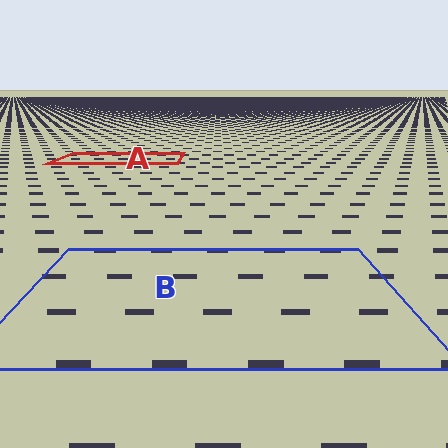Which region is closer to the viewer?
Region B is closer. The texture elements there are larger and more spread out.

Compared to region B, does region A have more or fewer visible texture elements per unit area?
Region A has more texture elements per unit area — they are packed more densely because it is farther away.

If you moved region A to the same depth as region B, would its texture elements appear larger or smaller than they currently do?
They would appear larger. At a closer depth, the same texture elements are projected at a bigger on-screen size.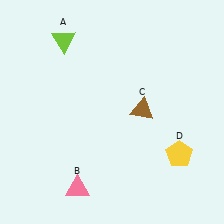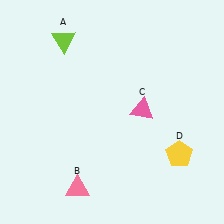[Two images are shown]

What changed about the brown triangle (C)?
In Image 1, C is brown. In Image 2, it changed to pink.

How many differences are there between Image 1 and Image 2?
There is 1 difference between the two images.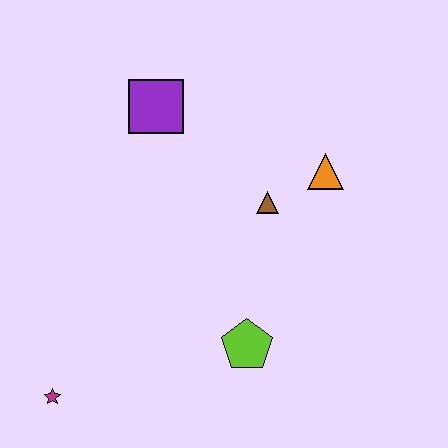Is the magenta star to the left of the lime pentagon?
Yes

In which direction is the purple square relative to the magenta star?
The purple square is above the magenta star.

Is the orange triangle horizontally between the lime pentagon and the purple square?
No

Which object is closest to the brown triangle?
The orange triangle is closest to the brown triangle.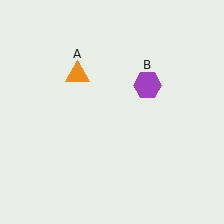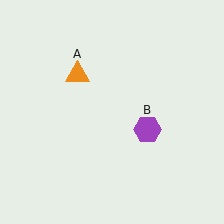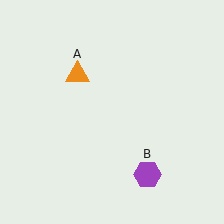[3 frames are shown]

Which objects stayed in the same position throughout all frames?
Orange triangle (object A) remained stationary.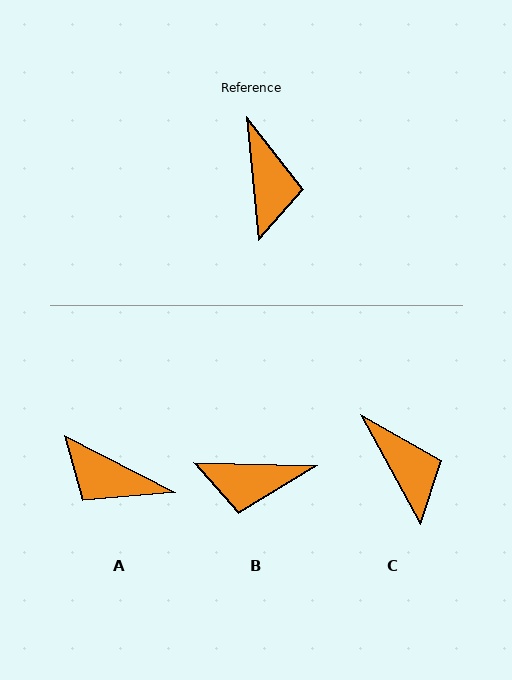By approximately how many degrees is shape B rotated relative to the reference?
Approximately 97 degrees clockwise.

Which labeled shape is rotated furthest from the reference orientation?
A, about 123 degrees away.